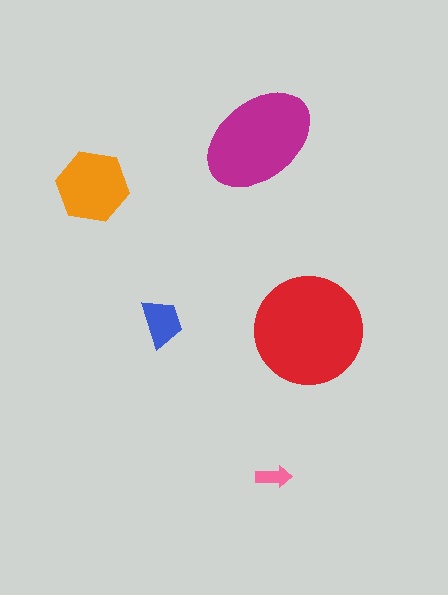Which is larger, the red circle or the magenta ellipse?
The red circle.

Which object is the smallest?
The pink arrow.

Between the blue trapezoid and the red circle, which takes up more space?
The red circle.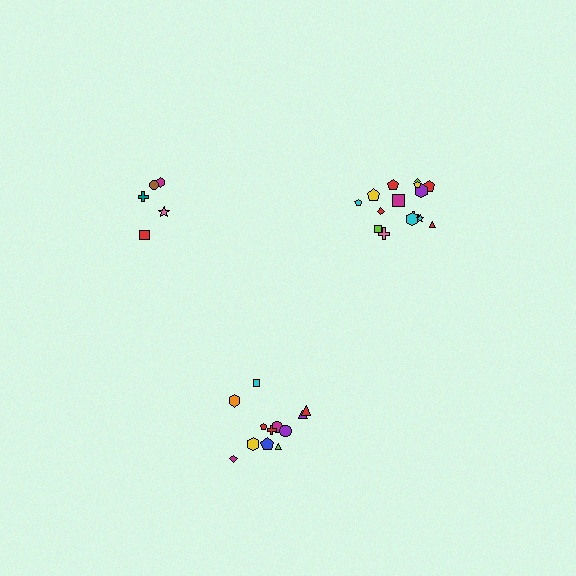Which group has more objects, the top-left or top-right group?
The top-right group.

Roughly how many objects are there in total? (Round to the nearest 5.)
Roughly 30 objects in total.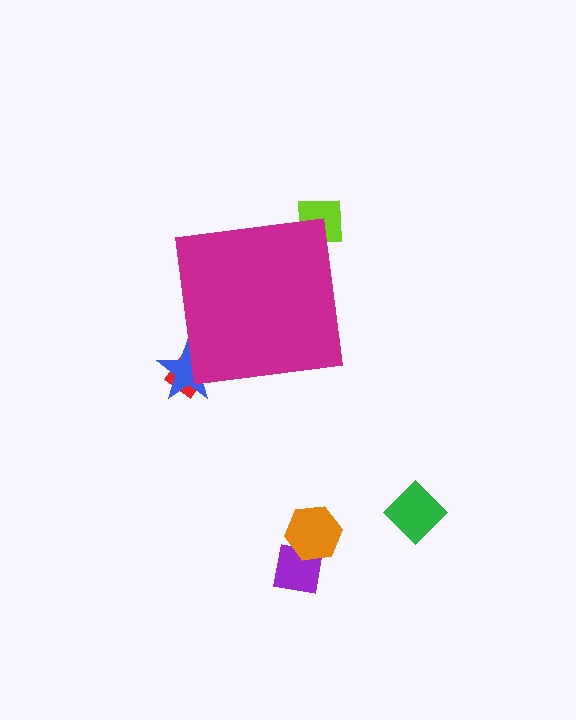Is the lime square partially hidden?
Yes, the lime square is partially hidden behind the magenta square.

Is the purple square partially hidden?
No, the purple square is fully visible.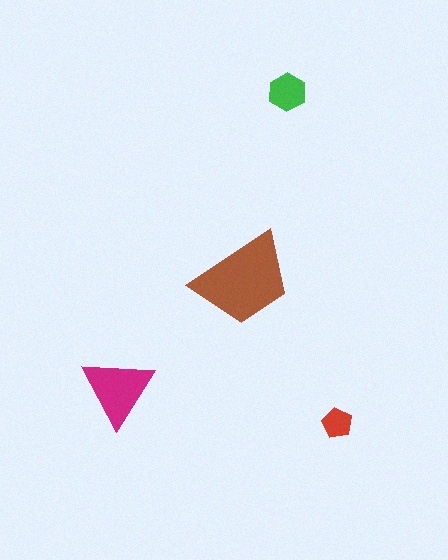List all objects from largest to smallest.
The brown trapezoid, the magenta triangle, the green hexagon, the red pentagon.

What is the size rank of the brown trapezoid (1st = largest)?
1st.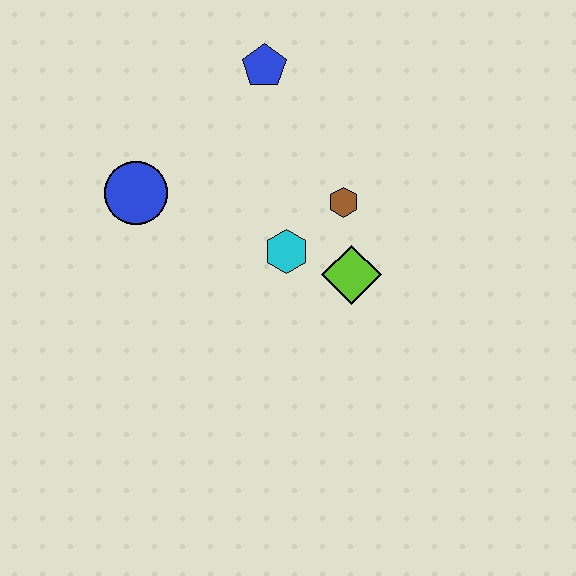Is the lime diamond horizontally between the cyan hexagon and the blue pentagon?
No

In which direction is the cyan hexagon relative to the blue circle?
The cyan hexagon is to the right of the blue circle.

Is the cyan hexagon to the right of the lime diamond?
No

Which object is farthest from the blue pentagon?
The lime diamond is farthest from the blue pentagon.